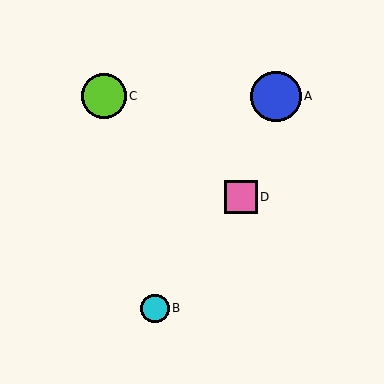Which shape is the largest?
The blue circle (labeled A) is the largest.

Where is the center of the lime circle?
The center of the lime circle is at (104, 96).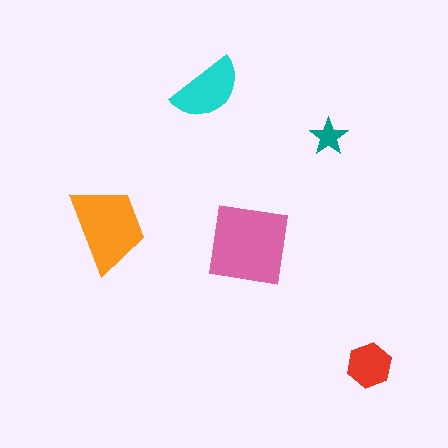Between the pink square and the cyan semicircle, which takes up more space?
The pink square.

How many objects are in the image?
There are 5 objects in the image.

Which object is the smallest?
The teal star.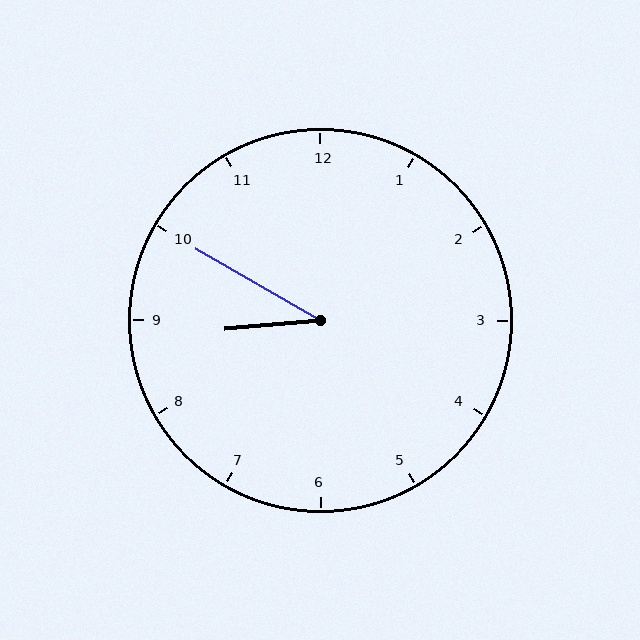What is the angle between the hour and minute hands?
Approximately 35 degrees.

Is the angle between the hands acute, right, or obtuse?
It is acute.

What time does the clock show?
8:50.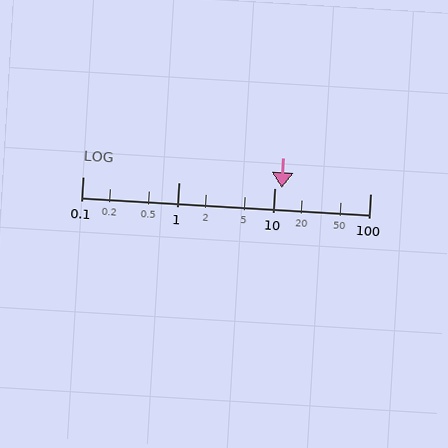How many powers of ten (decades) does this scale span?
The scale spans 3 decades, from 0.1 to 100.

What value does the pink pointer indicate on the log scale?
The pointer indicates approximately 12.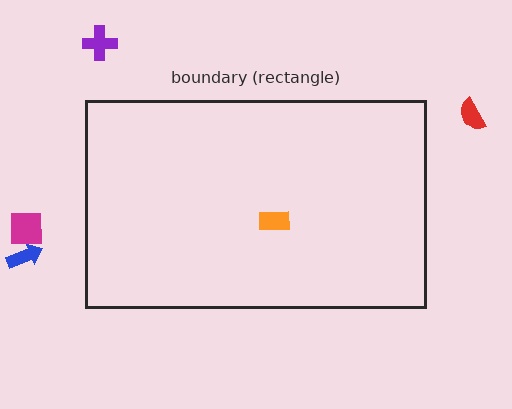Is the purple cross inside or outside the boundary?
Outside.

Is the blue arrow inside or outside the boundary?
Outside.